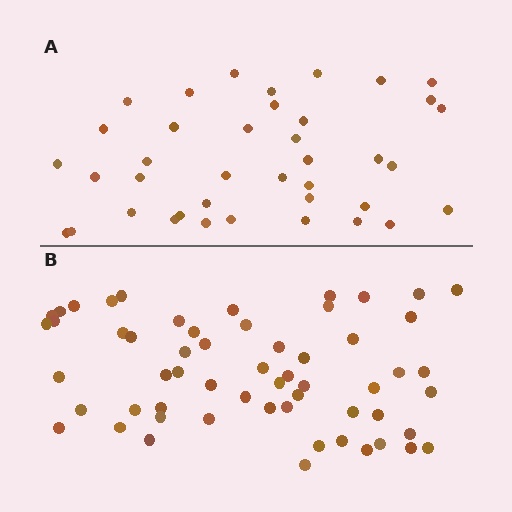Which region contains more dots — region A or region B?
Region B (the bottom region) has more dots.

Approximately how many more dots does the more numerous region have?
Region B has approximately 20 more dots than region A.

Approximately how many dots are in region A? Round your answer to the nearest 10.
About 40 dots. (The exact count is 39, which rounds to 40.)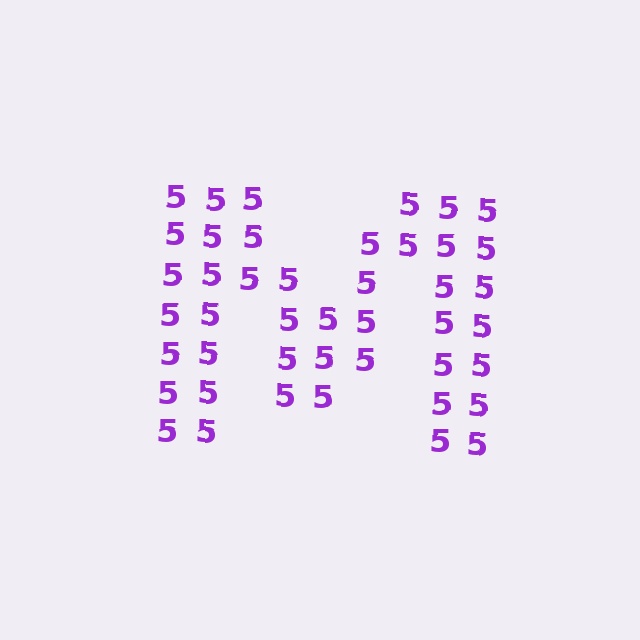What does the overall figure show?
The overall figure shows the letter M.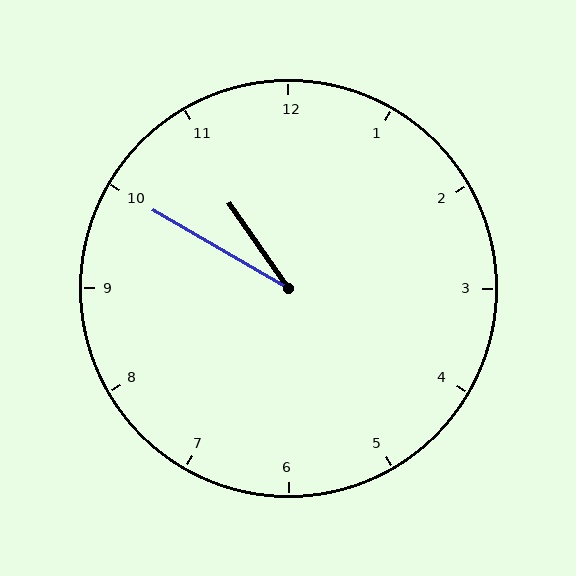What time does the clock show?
10:50.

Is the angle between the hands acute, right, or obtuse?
It is acute.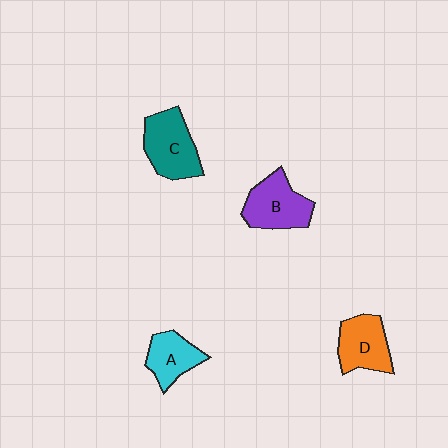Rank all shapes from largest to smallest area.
From largest to smallest: C (teal), B (purple), D (orange), A (cyan).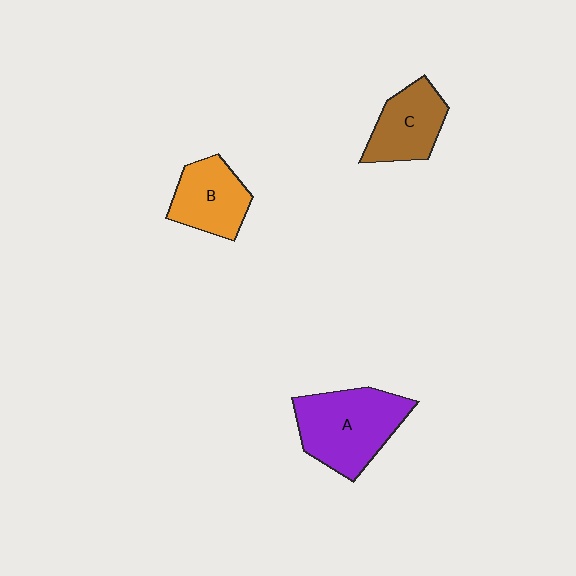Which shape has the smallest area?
Shape C (brown).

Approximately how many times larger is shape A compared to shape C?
Approximately 1.5 times.